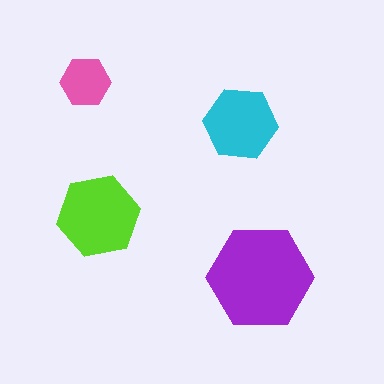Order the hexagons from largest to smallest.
the purple one, the lime one, the cyan one, the pink one.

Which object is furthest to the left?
The pink hexagon is leftmost.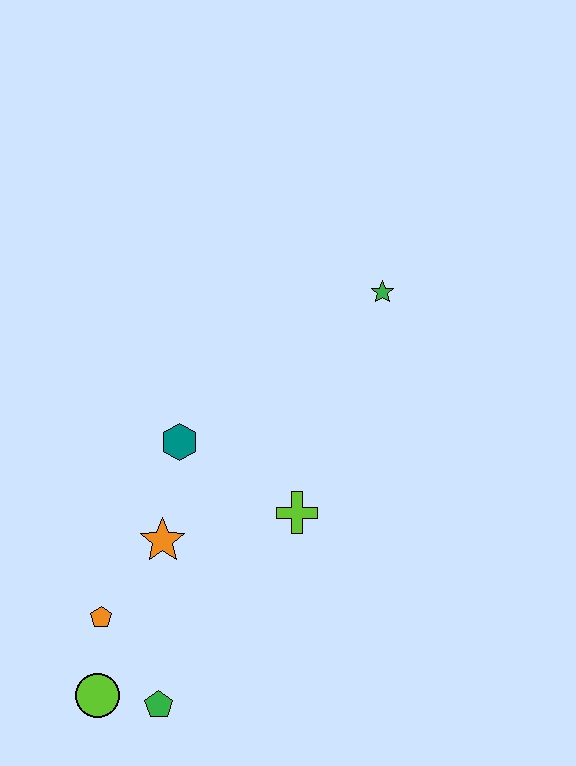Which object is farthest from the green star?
The lime circle is farthest from the green star.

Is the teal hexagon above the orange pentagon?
Yes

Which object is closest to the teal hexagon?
The orange star is closest to the teal hexagon.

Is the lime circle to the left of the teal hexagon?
Yes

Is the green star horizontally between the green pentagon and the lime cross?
No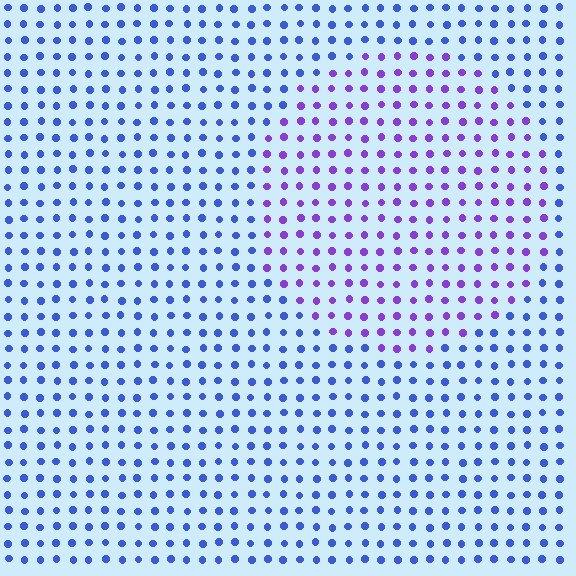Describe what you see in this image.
The image is filled with small blue elements in a uniform arrangement. A circle-shaped region is visible where the elements are tinted to a slightly different hue, forming a subtle color boundary.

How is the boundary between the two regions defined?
The boundary is defined purely by a slight shift in hue (about 43 degrees). Spacing, size, and orientation are identical on both sides.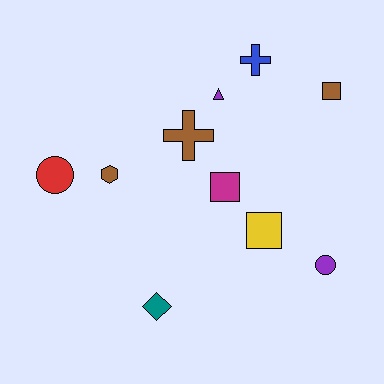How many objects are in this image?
There are 10 objects.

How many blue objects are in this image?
There is 1 blue object.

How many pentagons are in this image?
There are no pentagons.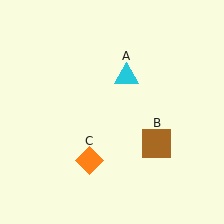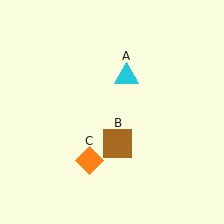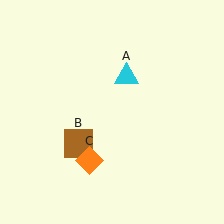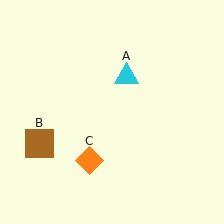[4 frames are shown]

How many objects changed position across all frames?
1 object changed position: brown square (object B).